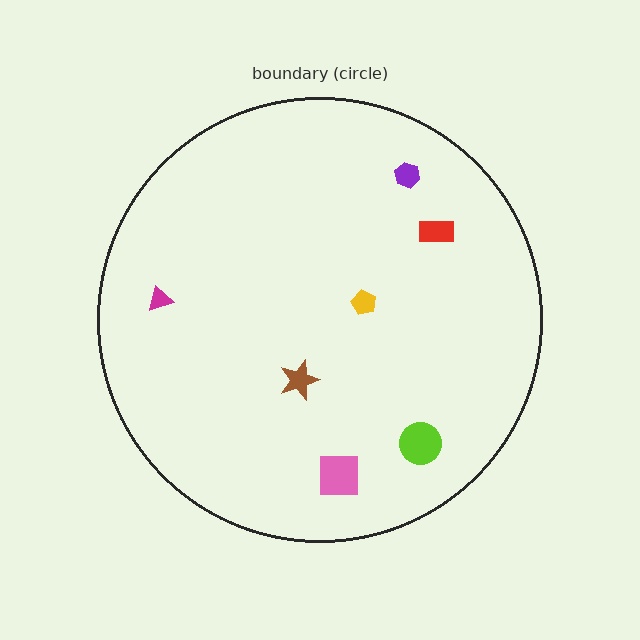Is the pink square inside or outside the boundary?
Inside.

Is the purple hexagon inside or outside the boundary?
Inside.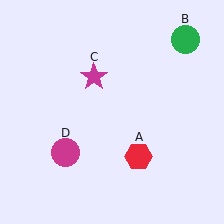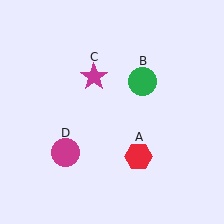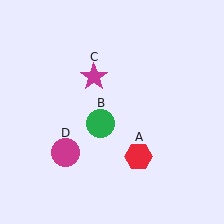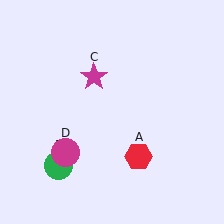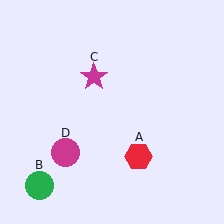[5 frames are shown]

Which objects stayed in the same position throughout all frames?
Red hexagon (object A) and magenta star (object C) and magenta circle (object D) remained stationary.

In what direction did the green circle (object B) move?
The green circle (object B) moved down and to the left.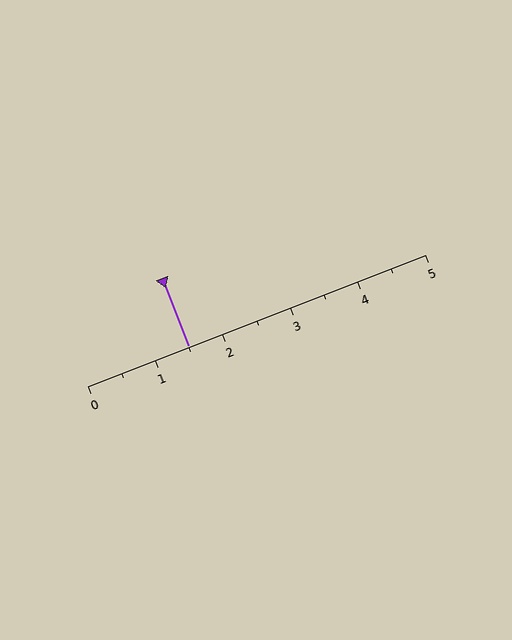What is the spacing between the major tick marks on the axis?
The major ticks are spaced 1 apart.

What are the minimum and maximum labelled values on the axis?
The axis runs from 0 to 5.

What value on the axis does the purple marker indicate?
The marker indicates approximately 1.5.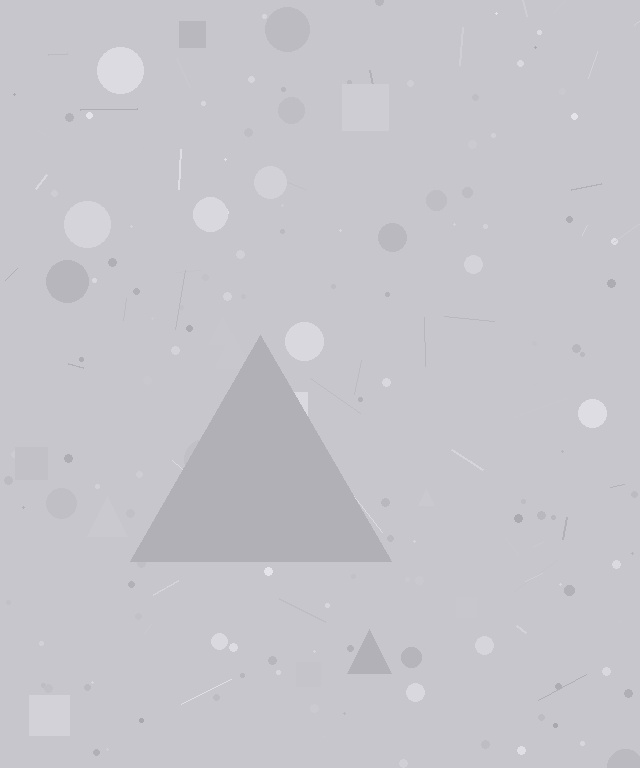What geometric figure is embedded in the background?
A triangle is embedded in the background.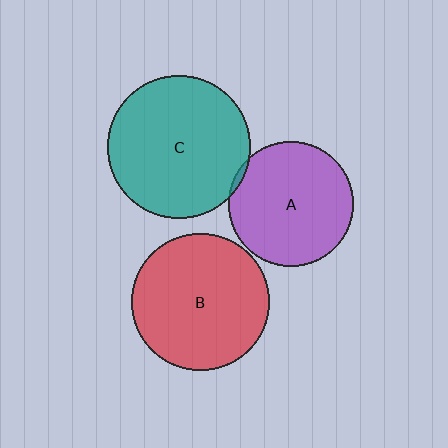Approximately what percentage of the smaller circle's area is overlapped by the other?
Approximately 5%.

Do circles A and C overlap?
Yes.